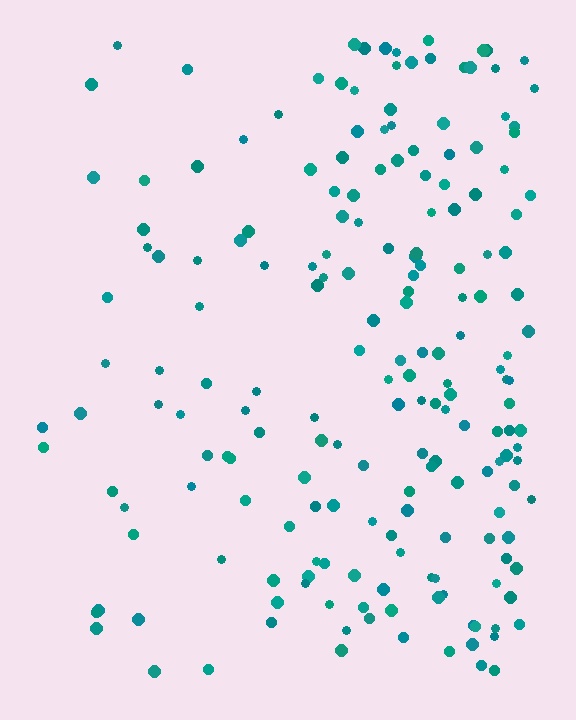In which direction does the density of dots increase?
From left to right, with the right side densest.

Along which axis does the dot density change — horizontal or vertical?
Horizontal.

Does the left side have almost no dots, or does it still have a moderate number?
Still a moderate number, just noticeably fewer than the right.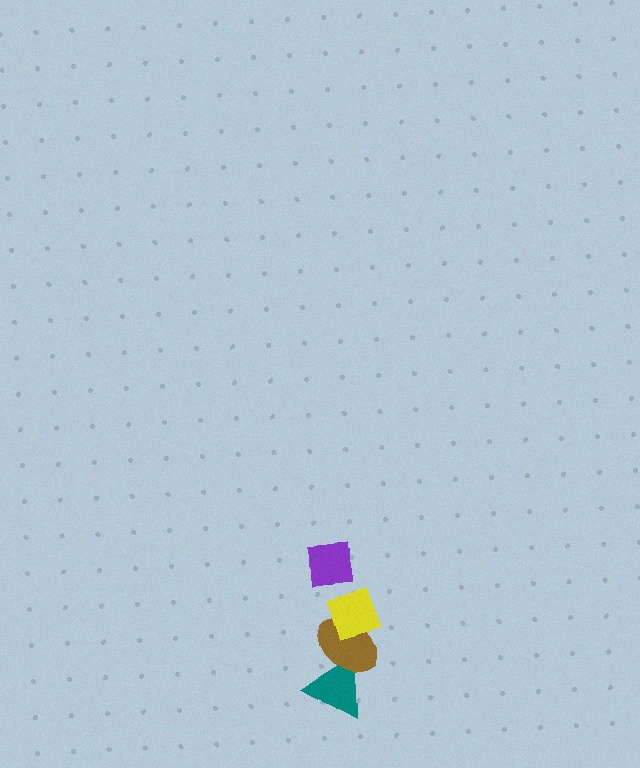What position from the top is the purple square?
The purple square is 1st from the top.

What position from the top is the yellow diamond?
The yellow diamond is 2nd from the top.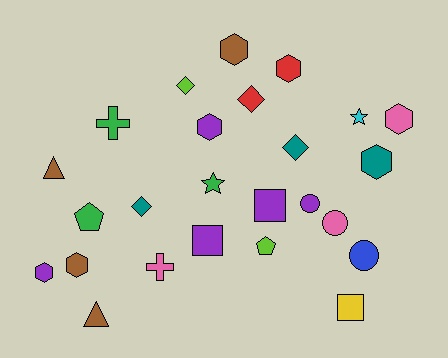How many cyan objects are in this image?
There is 1 cyan object.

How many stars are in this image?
There are 2 stars.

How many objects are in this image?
There are 25 objects.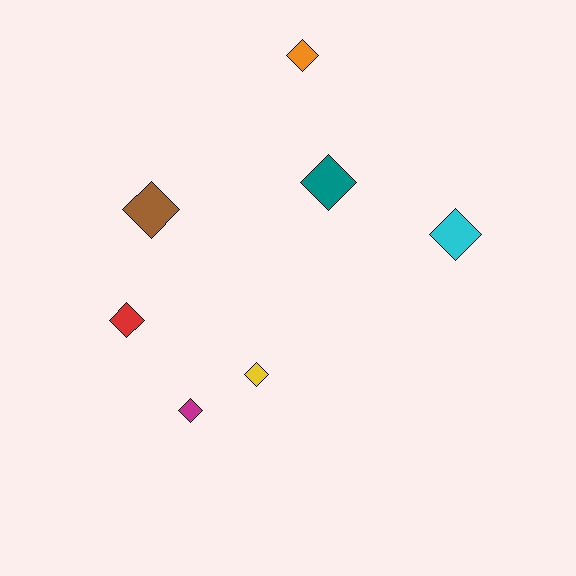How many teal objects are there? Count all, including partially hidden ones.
There is 1 teal object.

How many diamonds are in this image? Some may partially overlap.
There are 7 diamonds.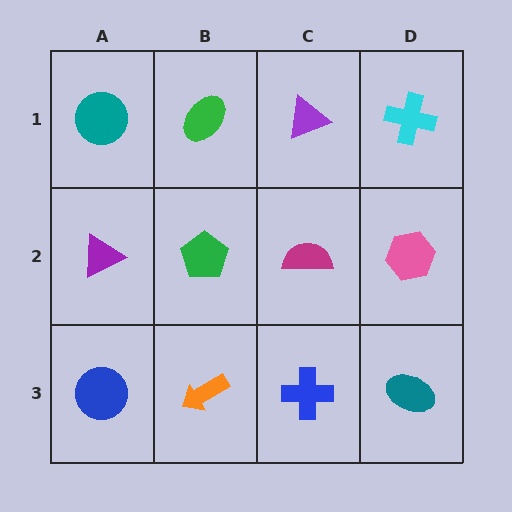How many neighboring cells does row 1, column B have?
3.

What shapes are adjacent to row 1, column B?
A green pentagon (row 2, column B), a teal circle (row 1, column A), a purple triangle (row 1, column C).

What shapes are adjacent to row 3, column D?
A pink hexagon (row 2, column D), a blue cross (row 3, column C).